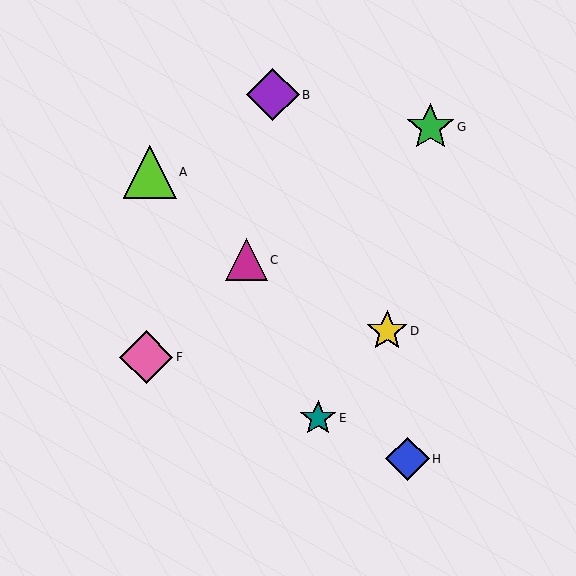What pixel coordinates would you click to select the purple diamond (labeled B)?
Click at (273, 95) to select the purple diamond B.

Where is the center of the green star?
The center of the green star is at (430, 127).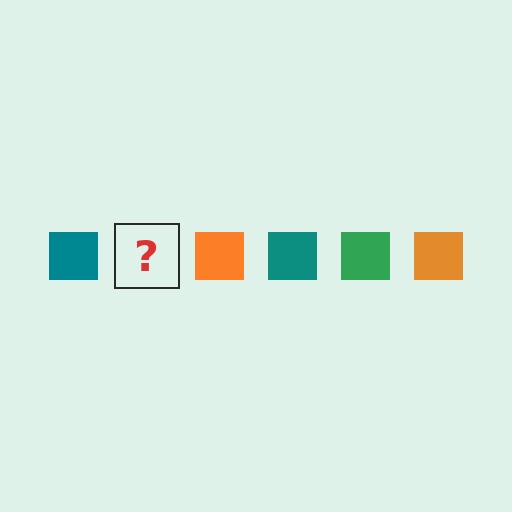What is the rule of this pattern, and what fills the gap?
The rule is that the pattern cycles through teal, green, orange squares. The gap should be filled with a green square.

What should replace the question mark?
The question mark should be replaced with a green square.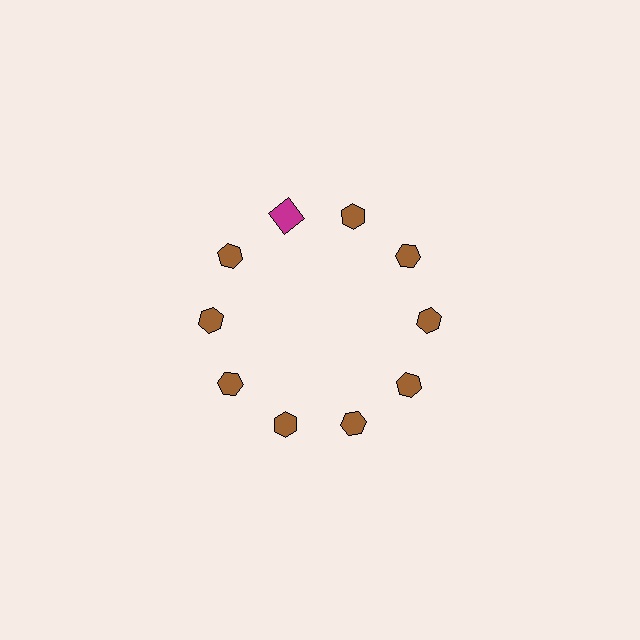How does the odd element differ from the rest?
It differs in both color (magenta instead of brown) and shape (square instead of hexagon).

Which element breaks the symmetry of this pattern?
The magenta square at roughly the 11 o'clock position breaks the symmetry. All other shapes are brown hexagons.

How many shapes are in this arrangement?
There are 10 shapes arranged in a ring pattern.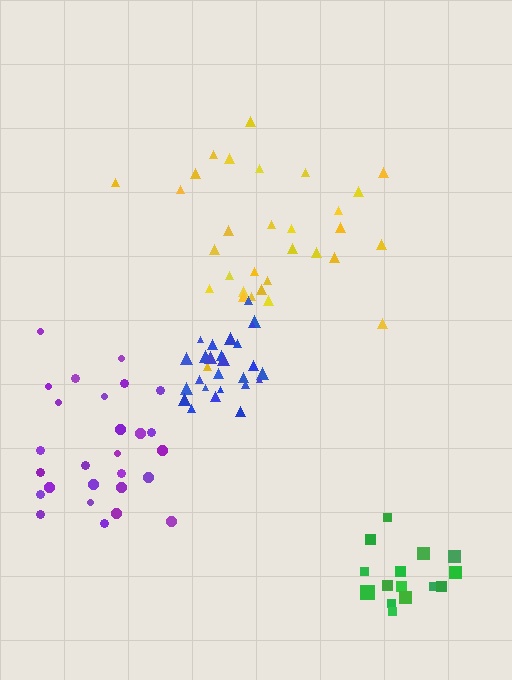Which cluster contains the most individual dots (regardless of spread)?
Yellow (31).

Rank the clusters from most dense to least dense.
blue, green, purple, yellow.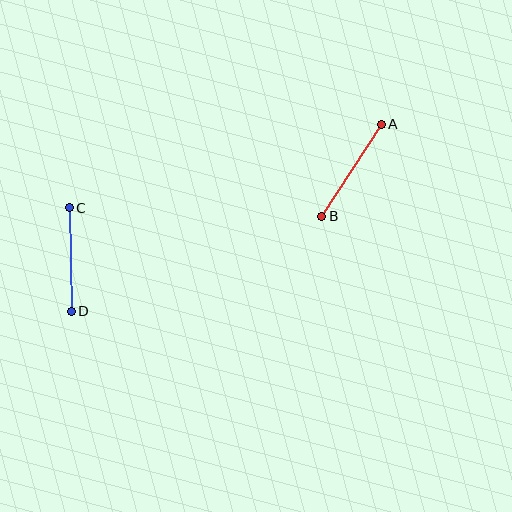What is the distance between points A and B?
The distance is approximately 110 pixels.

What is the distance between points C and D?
The distance is approximately 103 pixels.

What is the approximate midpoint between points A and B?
The midpoint is at approximately (351, 170) pixels.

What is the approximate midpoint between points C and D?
The midpoint is at approximately (70, 260) pixels.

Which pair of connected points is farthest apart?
Points A and B are farthest apart.